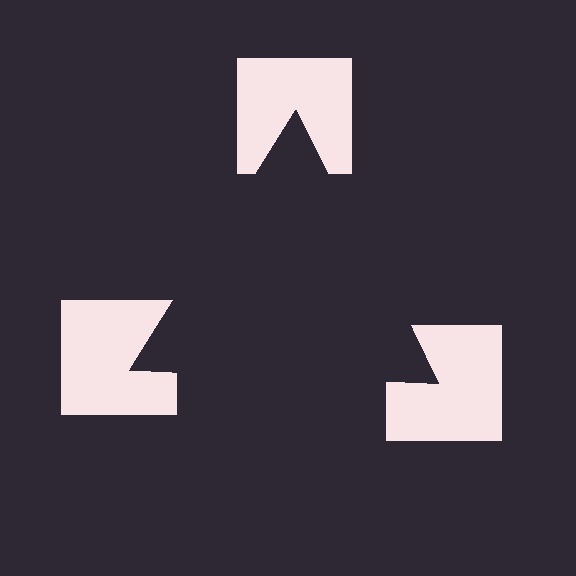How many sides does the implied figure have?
3 sides.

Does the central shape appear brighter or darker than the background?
It typically appears slightly darker than the background, even though no actual brightness change is drawn.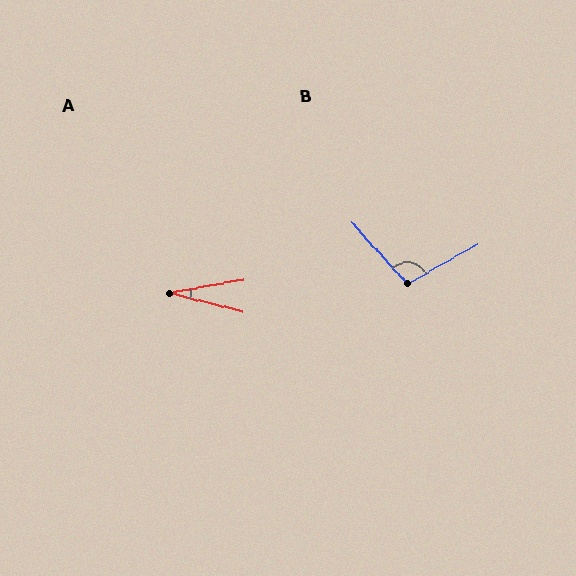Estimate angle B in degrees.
Approximately 103 degrees.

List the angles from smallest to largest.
A (24°), B (103°).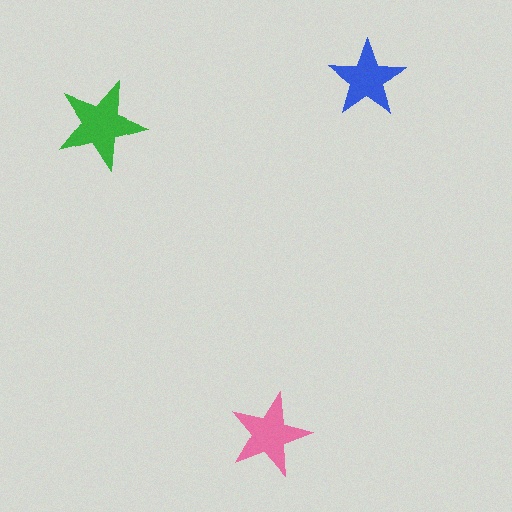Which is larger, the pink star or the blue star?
The pink one.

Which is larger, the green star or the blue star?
The green one.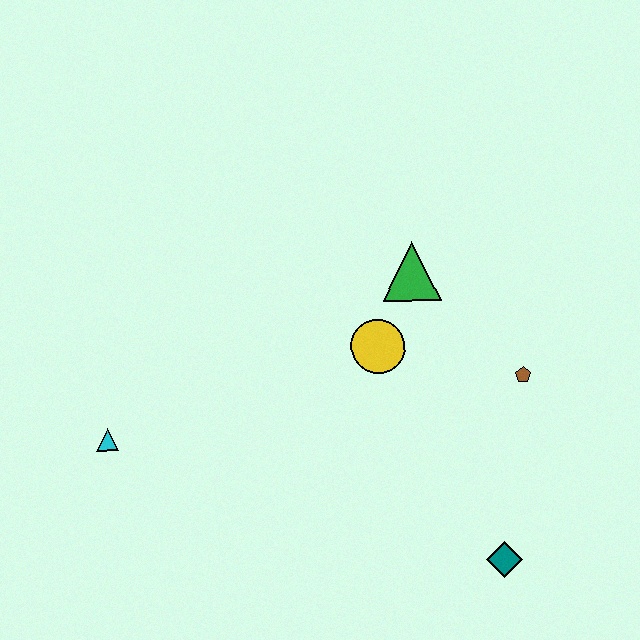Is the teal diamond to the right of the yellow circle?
Yes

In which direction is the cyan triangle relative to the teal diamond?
The cyan triangle is to the left of the teal diamond.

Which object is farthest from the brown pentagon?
The cyan triangle is farthest from the brown pentagon.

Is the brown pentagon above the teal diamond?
Yes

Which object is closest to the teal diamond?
The brown pentagon is closest to the teal diamond.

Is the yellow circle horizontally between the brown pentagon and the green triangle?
No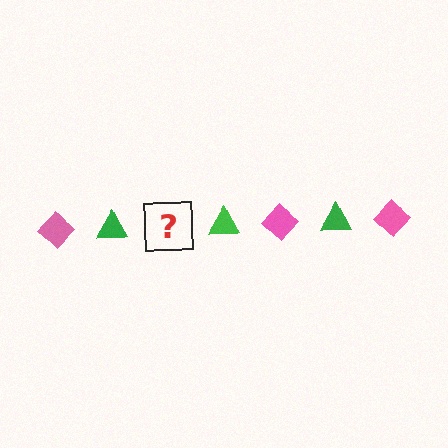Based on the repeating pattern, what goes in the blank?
The blank should be a pink diamond.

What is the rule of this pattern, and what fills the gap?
The rule is that the pattern alternates between pink diamond and green triangle. The gap should be filled with a pink diamond.